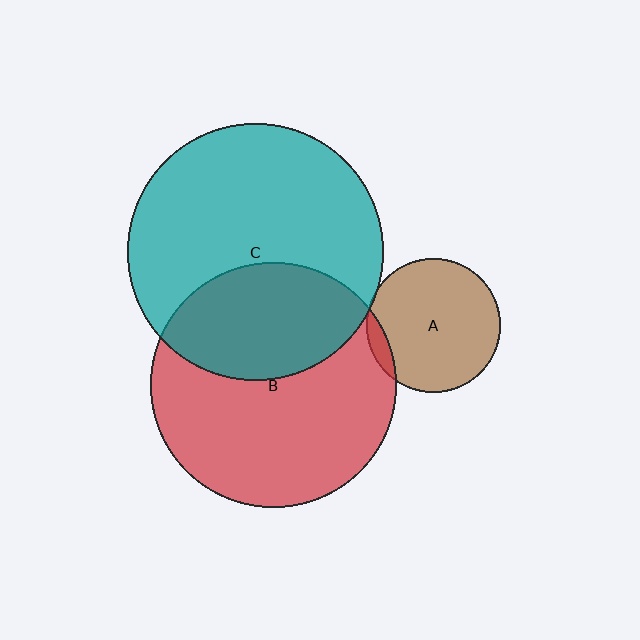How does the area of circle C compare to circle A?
Approximately 3.7 times.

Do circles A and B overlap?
Yes.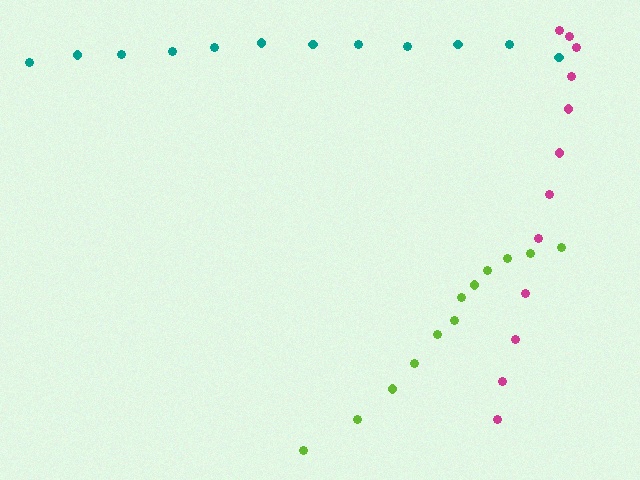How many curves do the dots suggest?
There are 3 distinct paths.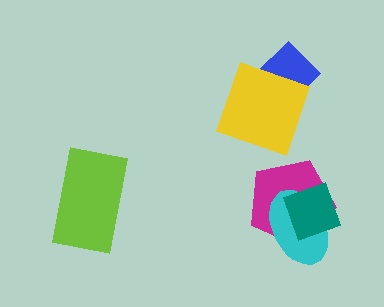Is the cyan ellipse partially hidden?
Yes, it is partially covered by another shape.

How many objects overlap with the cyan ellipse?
2 objects overlap with the cyan ellipse.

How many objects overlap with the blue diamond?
1 object overlaps with the blue diamond.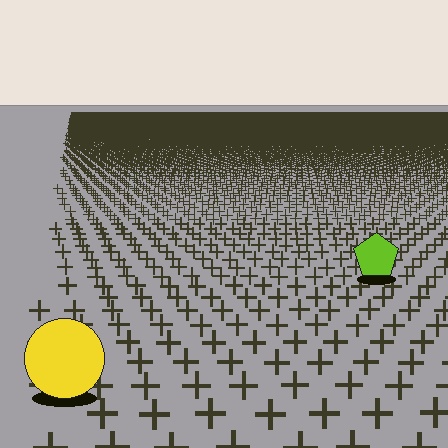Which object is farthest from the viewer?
The lime pentagon is farthest from the viewer. It appears smaller and the ground texture around it is denser.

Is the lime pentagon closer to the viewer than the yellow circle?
No. The yellow circle is closer — you can tell from the texture gradient: the ground texture is coarser near it.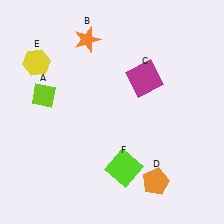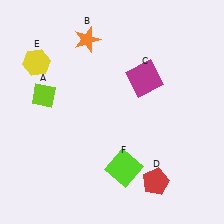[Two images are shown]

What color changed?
The pentagon (D) changed from orange in Image 1 to red in Image 2.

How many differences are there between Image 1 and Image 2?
There is 1 difference between the two images.